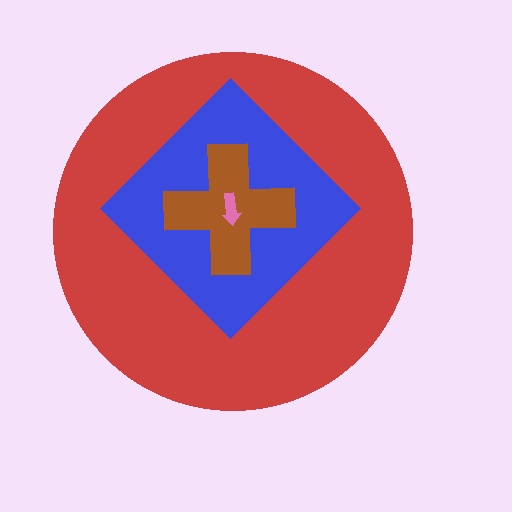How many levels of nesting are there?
4.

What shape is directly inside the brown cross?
The pink arrow.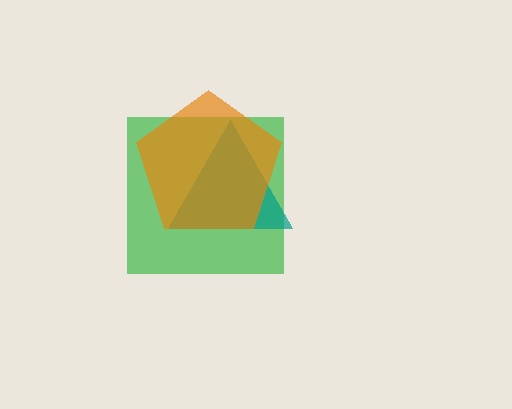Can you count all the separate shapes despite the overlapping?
Yes, there are 3 separate shapes.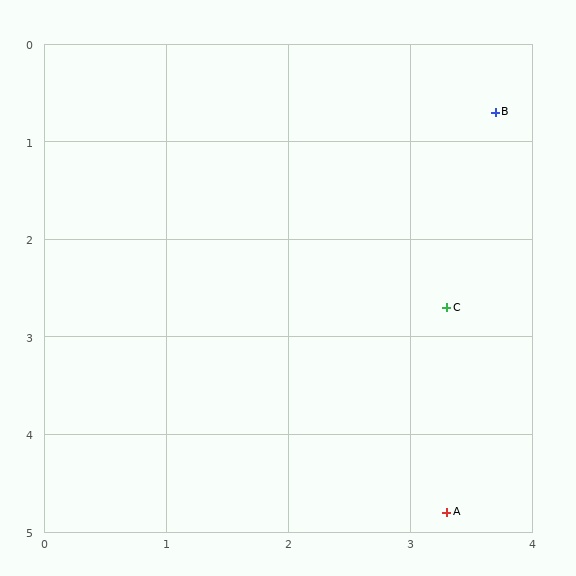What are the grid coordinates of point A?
Point A is at approximately (3.3, 4.8).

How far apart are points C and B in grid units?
Points C and B are about 2.0 grid units apart.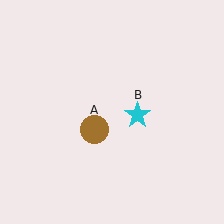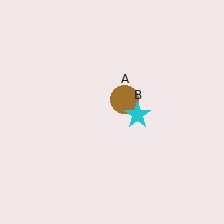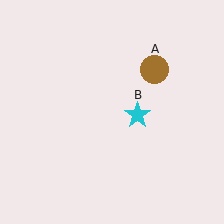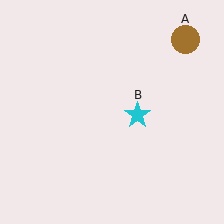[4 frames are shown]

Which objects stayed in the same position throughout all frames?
Cyan star (object B) remained stationary.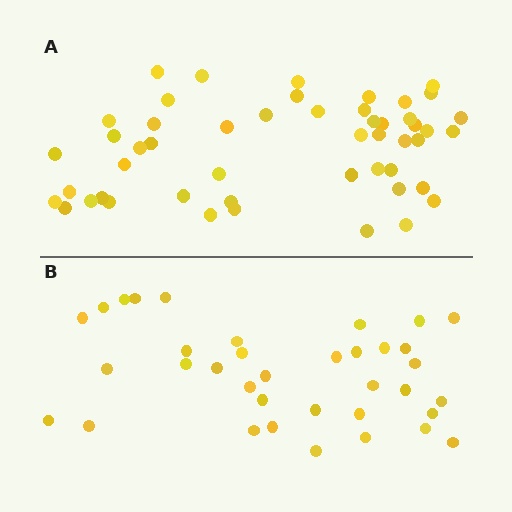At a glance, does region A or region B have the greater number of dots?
Region A (the top region) has more dots.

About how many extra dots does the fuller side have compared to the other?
Region A has approximately 15 more dots than region B.